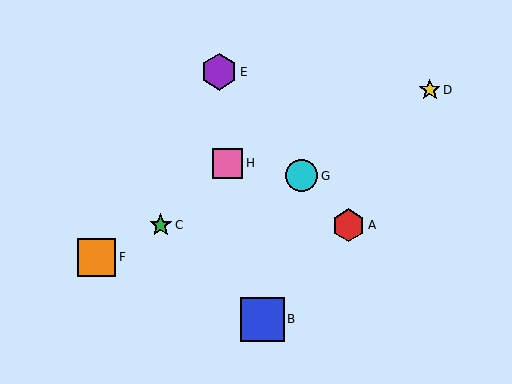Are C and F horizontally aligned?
No, C is at y≈225 and F is at y≈257.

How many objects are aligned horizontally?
2 objects (A, C) are aligned horizontally.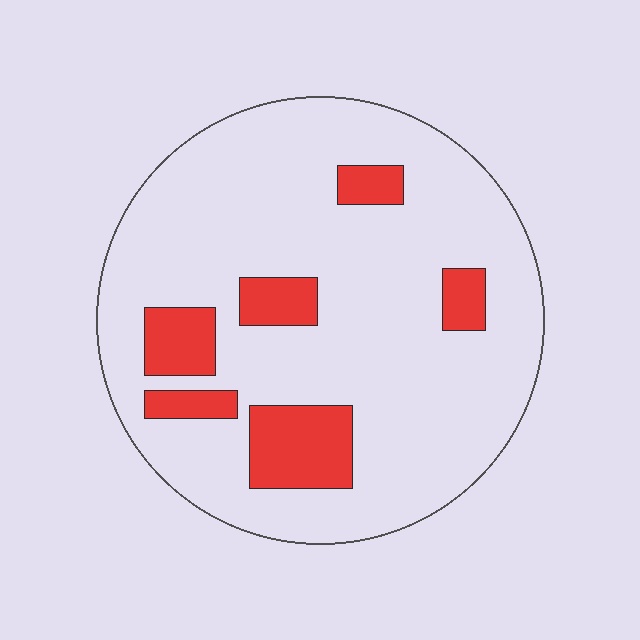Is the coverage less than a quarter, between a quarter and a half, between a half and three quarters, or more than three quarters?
Less than a quarter.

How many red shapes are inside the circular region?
6.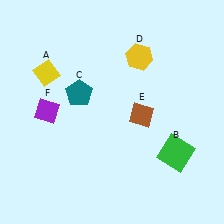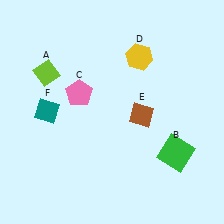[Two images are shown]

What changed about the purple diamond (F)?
In Image 1, F is purple. In Image 2, it changed to teal.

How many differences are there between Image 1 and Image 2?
There are 3 differences between the two images.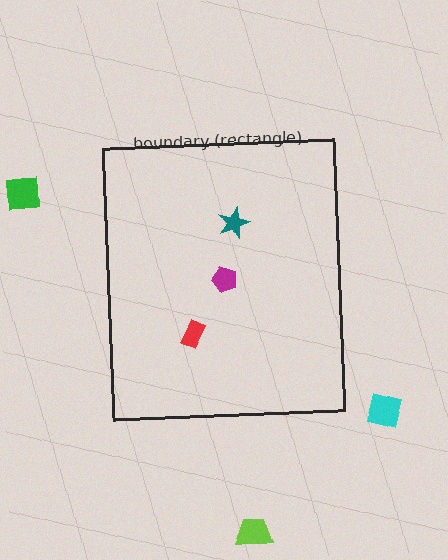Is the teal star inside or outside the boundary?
Inside.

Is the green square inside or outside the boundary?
Outside.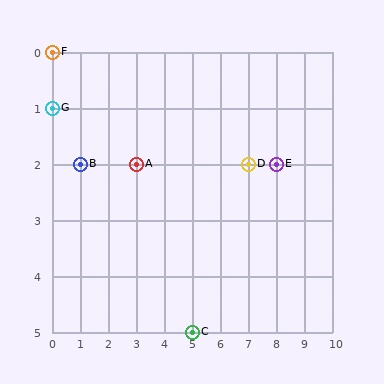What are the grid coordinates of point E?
Point E is at grid coordinates (8, 2).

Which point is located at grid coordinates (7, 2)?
Point D is at (7, 2).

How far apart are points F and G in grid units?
Points F and G are 1 row apart.